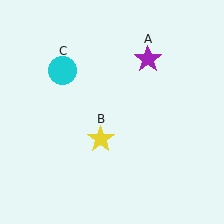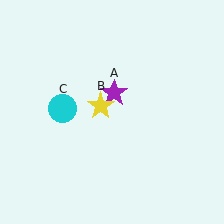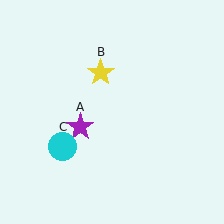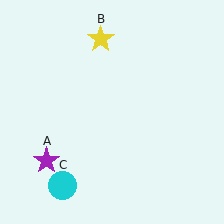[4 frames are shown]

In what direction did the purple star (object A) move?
The purple star (object A) moved down and to the left.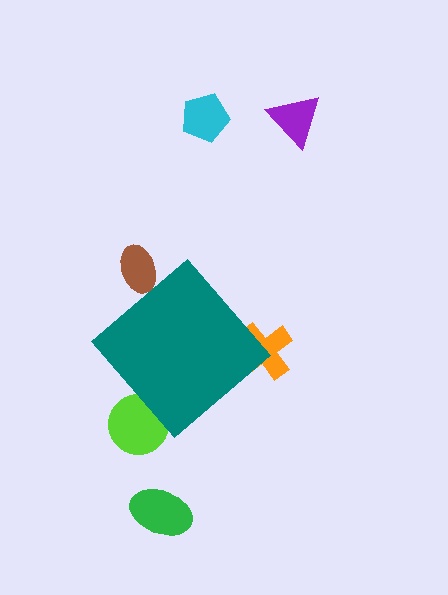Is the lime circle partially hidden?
Yes, the lime circle is partially hidden behind the teal diamond.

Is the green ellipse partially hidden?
No, the green ellipse is fully visible.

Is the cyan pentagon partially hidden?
No, the cyan pentagon is fully visible.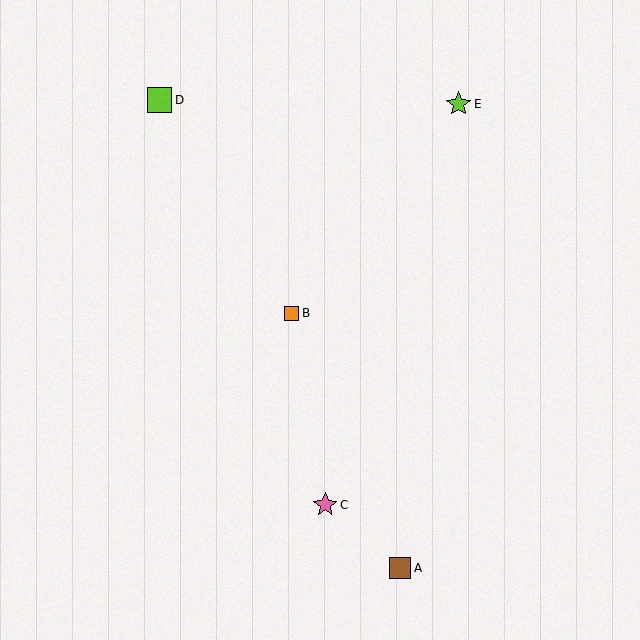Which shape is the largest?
The lime square (labeled D) is the largest.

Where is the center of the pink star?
The center of the pink star is at (325, 505).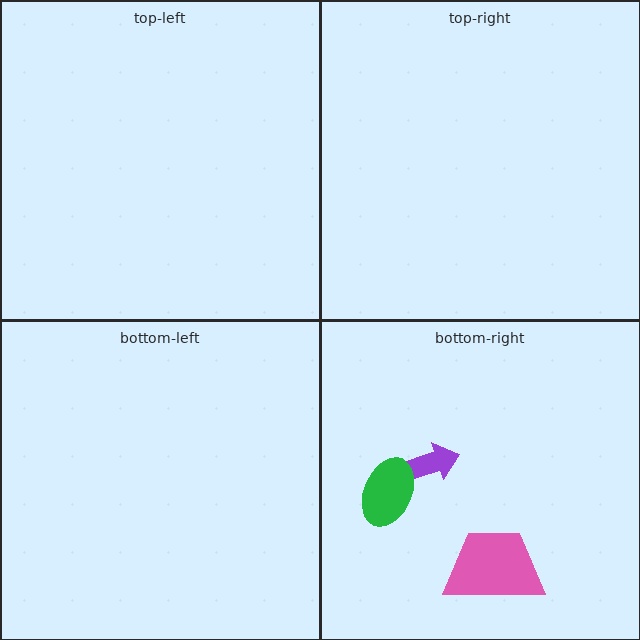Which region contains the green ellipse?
The bottom-right region.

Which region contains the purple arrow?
The bottom-right region.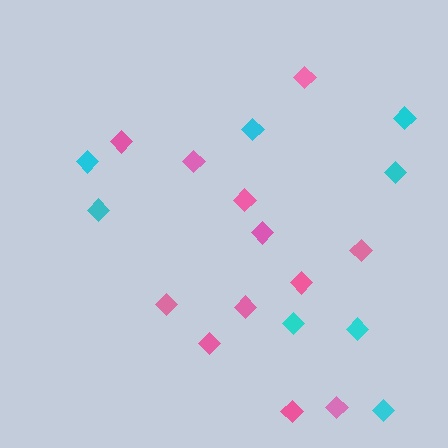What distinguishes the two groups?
There are 2 groups: one group of cyan diamonds (8) and one group of pink diamonds (12).